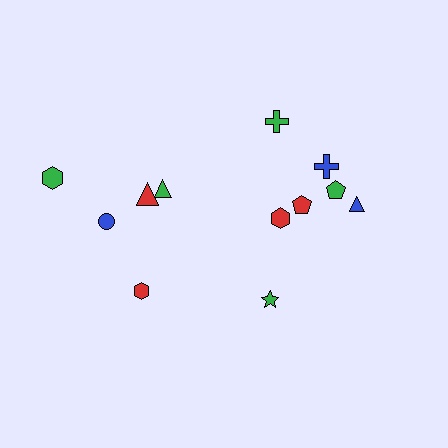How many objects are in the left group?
There are 5 objects.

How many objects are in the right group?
There are 7 objects.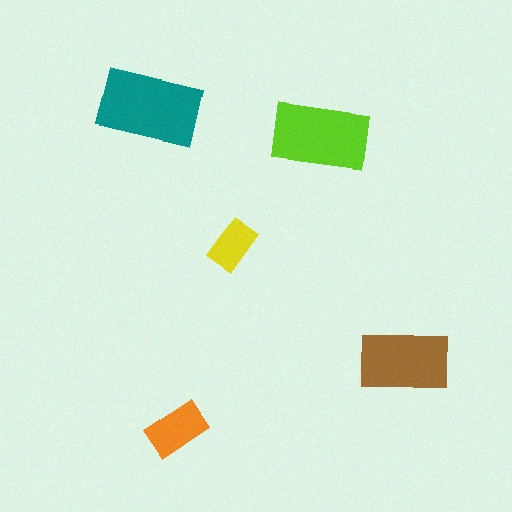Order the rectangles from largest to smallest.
the teal one, the lime one, the brown one, the orange one, the yellow one.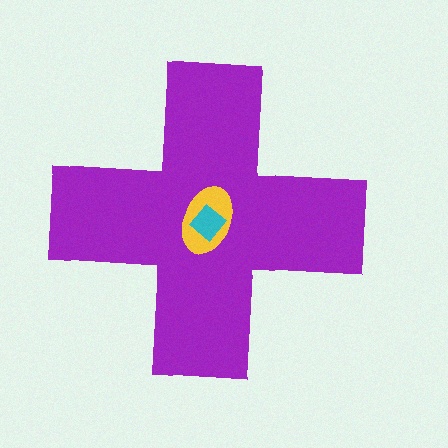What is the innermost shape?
The cyan diamond.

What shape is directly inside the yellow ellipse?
The cyan diamond.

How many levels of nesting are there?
3.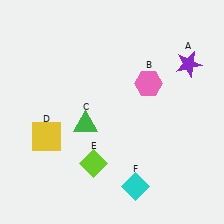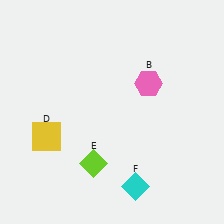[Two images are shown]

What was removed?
The green triangle (C), the purple star (A) were removed in Image 2.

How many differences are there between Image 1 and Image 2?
There are 2 differences between the two images.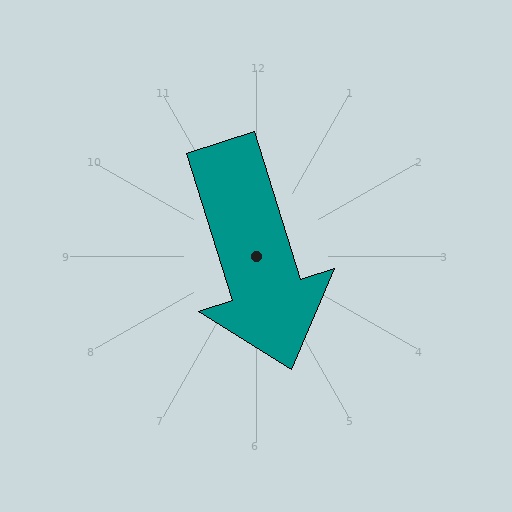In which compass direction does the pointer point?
South.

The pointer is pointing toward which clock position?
Roughly 5 o'clock.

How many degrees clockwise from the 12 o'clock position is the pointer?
Approximately 163 degrees.